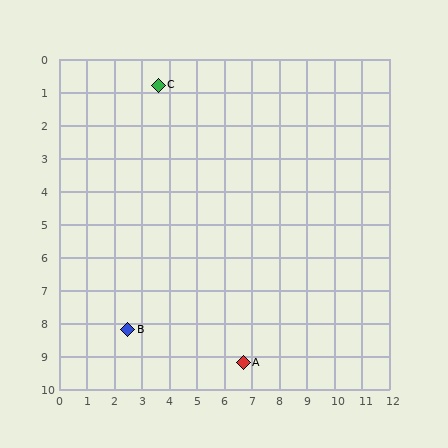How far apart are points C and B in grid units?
Points C and B are about 7.5 grid units apart.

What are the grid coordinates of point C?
Point C is at approximately (3.6, 0.8).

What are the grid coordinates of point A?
Point A is at approximately (6.7, 9.2).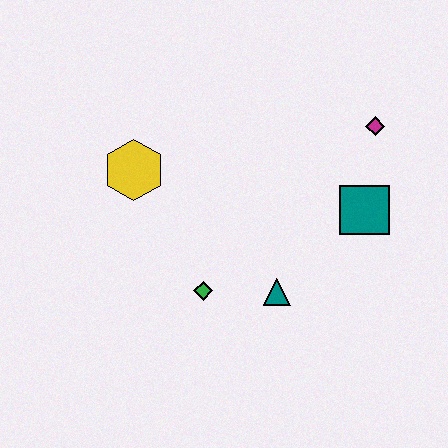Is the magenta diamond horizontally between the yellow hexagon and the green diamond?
No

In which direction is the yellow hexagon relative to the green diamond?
The yellow hexagon is above the green diamond.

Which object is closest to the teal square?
The magenta diamond is closest to the teal square.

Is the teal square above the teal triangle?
Yes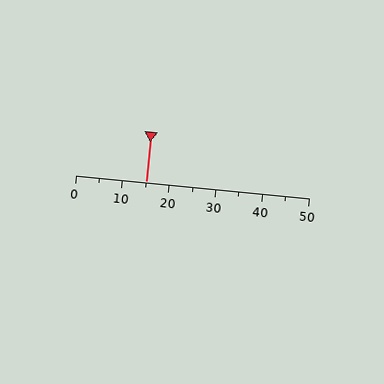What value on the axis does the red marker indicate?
The marker indicates approximately 15.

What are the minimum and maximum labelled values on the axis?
The axis runs from 0 to 50.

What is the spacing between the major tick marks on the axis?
The major ticks are spaced 10 apart.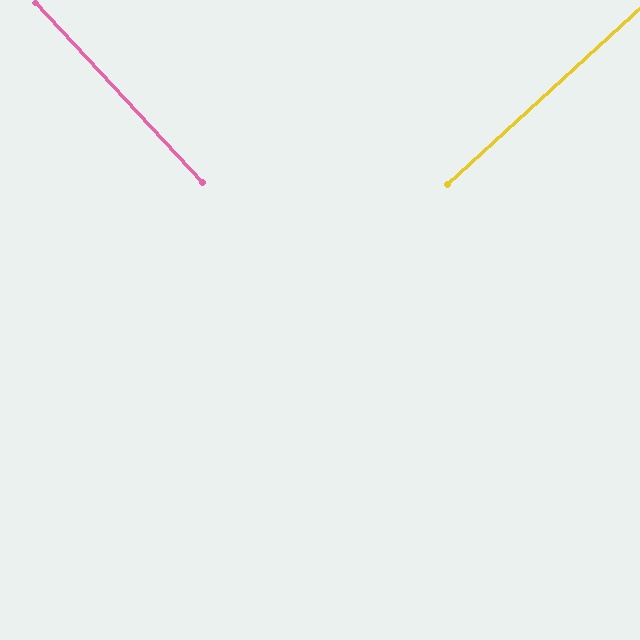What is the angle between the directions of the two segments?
Approximately 90 degrees.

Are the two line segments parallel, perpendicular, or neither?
Perpendicular — they meet at approximately 90°.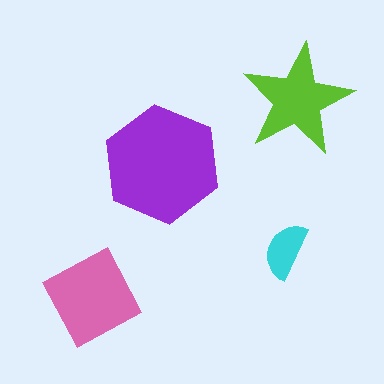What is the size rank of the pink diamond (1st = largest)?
2nd.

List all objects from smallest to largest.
The cyan semicircle, the lime star, the pink diamond, the purple hexagon.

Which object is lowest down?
The pink diamond is bottommost.